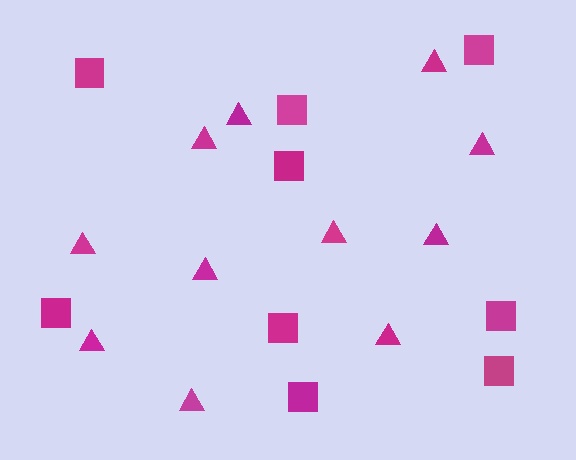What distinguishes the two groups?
There are 2 groups: one group of squares (9) and one group of triangles (11).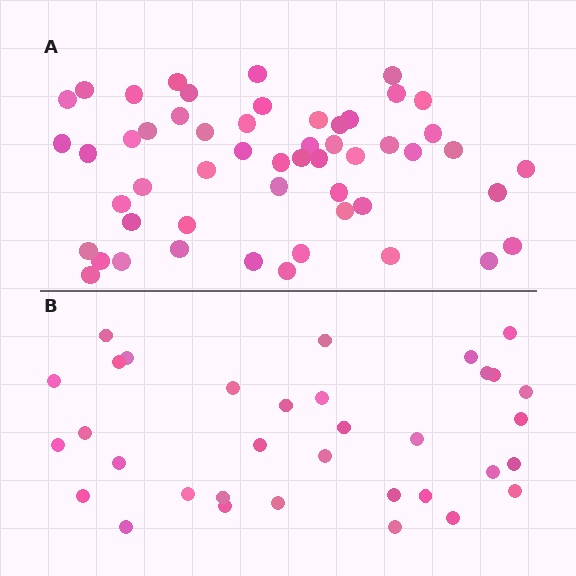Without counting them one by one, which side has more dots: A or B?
Region A (the top region) has more dots.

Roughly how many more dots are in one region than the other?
Region A has approximately 20 more dots than region B.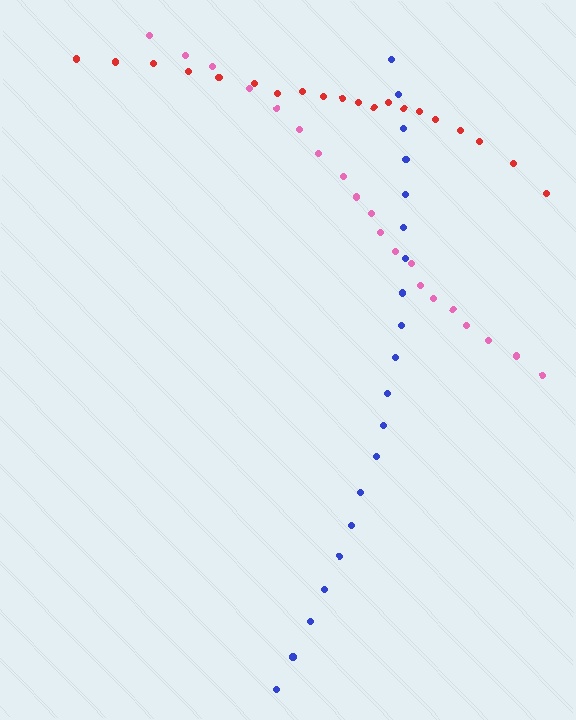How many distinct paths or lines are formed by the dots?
There are 3 distinct paths.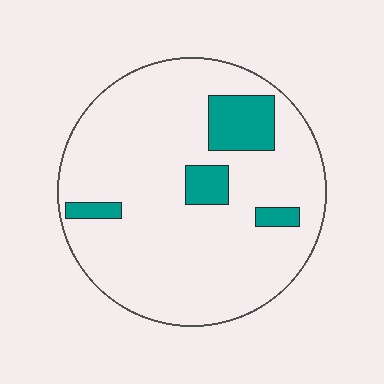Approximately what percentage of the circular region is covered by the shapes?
Approximately 15%.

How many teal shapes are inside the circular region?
4.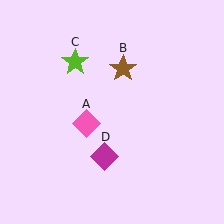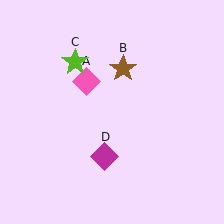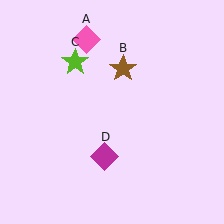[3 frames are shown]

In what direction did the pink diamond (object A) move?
The pink diamond (object A) moved up.